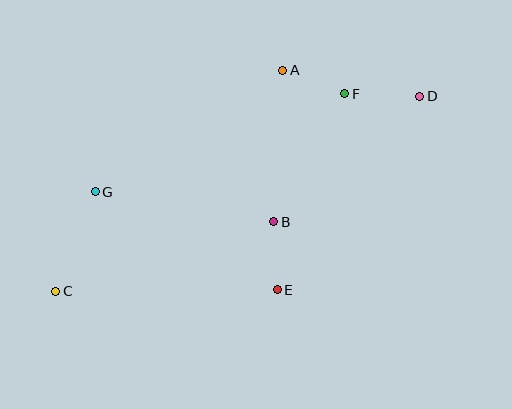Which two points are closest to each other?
Points A and F are closest to each other.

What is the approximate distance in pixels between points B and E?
The distance between B and E is approximately 68 pixels.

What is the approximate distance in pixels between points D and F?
The distance between D and F is approximately 75 pixels.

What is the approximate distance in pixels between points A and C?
The distance between A and C is approximately 317 pixels.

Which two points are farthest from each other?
Points C and D are farthest from each other.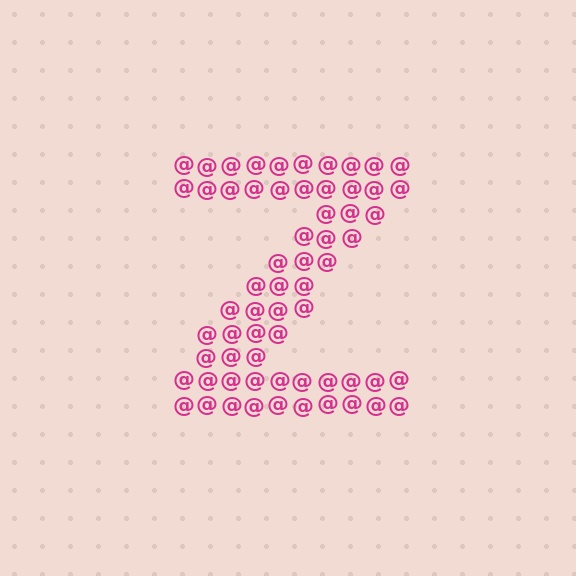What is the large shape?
The large shape is the letter Z.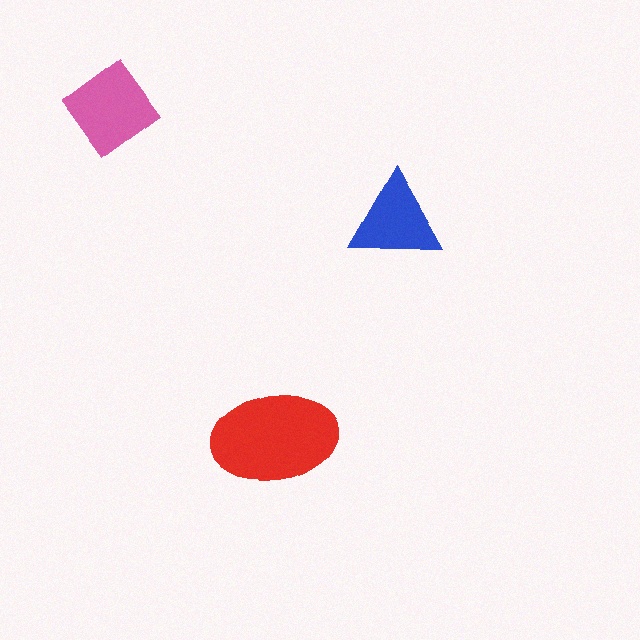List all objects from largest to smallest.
The red ellipse, the pink diamond, the blue triangle.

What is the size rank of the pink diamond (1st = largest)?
2nd.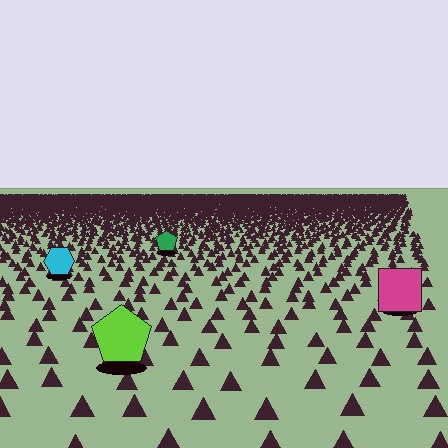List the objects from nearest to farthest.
From nearest to farthest: the lime pentagon, the magenta square, the cyan hexagon, the green pentagon.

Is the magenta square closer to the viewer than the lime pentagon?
No. The lime pentagon is closer — you can tell from the texture gradient: the ground texture is coarser near it.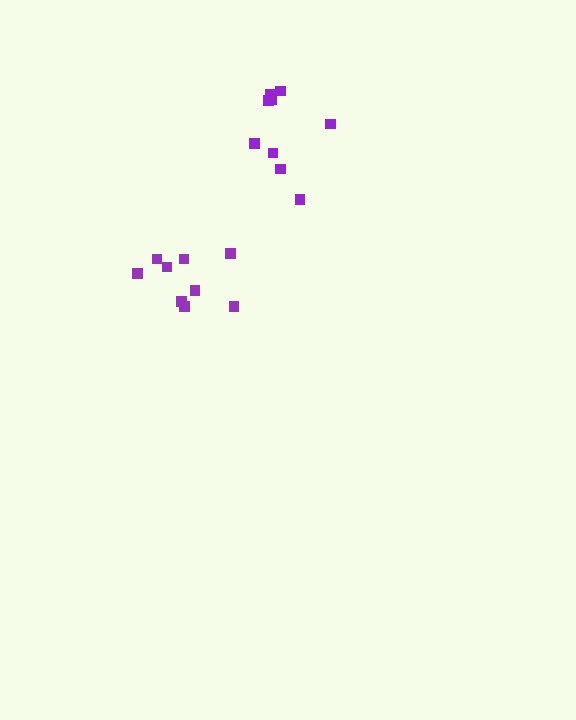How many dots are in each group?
Group 1: 9 dots, Group 2: 10 dots (19 total).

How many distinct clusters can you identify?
There are 2 distinct clusters.